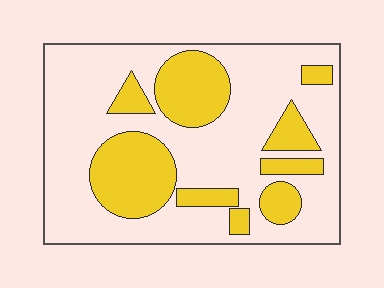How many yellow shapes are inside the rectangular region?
9.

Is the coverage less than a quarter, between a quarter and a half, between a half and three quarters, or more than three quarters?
Between a quarter and a half.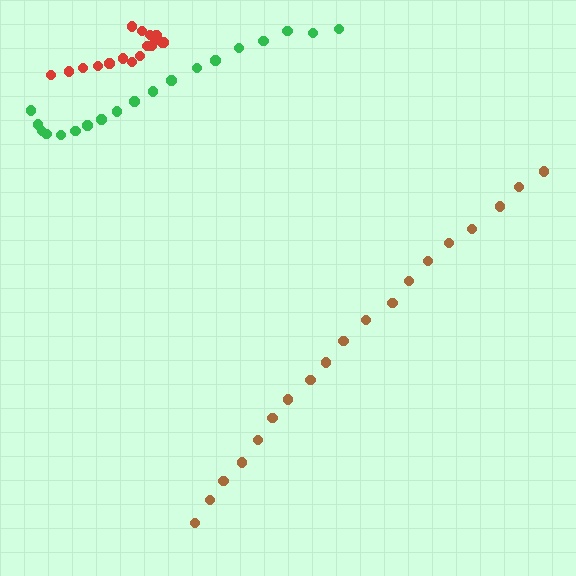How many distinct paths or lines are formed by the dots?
There are 3 distinct paths.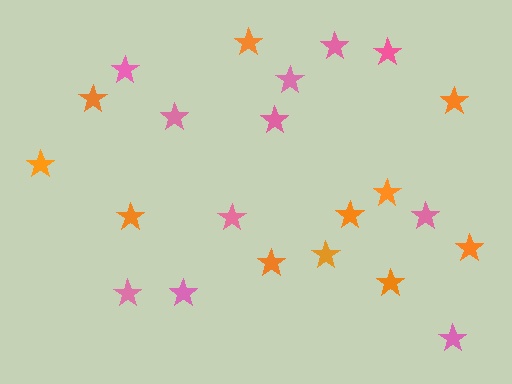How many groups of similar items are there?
There are 2 groups: one group of orange stars (11) and one group of pink stars (11).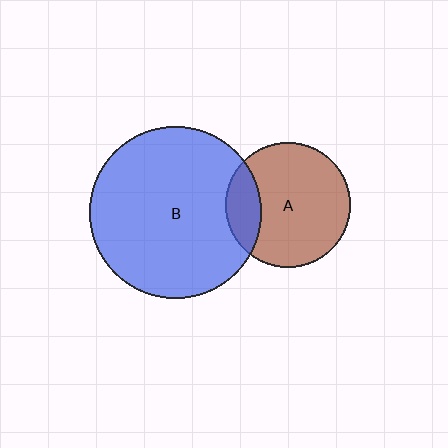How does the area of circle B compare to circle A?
Approximately 1.9 times.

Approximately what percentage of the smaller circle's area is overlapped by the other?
Approximately 20%.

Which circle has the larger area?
Circle B (blue).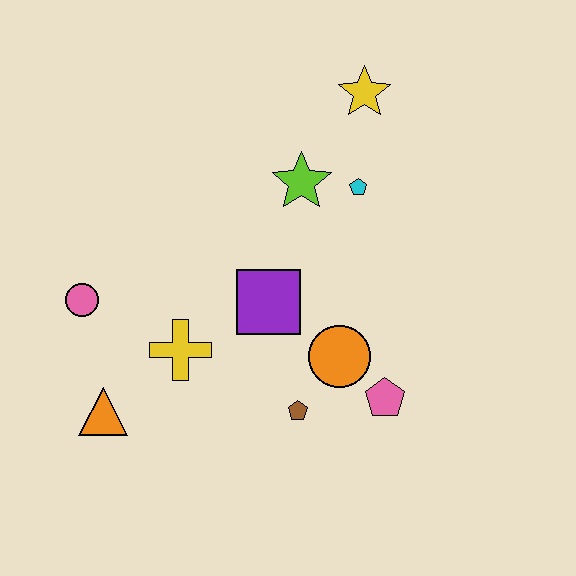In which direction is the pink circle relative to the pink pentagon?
The pink circle is to the left of the pink pentagon.